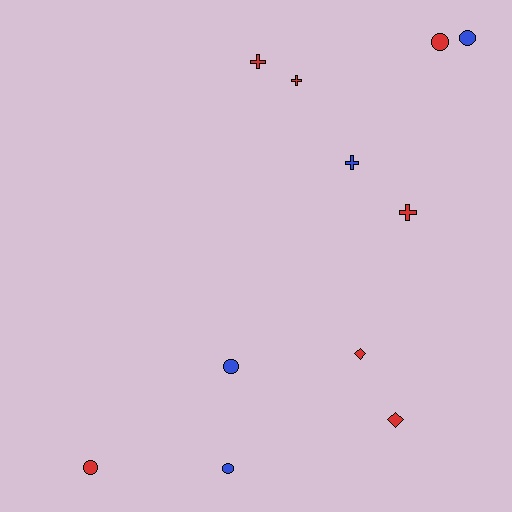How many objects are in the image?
There are 11 objects.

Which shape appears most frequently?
Circle, with 5 objects.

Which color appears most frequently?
Red, with 7 objects.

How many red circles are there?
There are 2 red circles.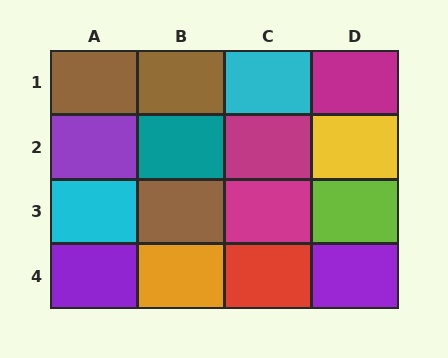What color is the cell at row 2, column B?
Teal.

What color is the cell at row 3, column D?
Lime.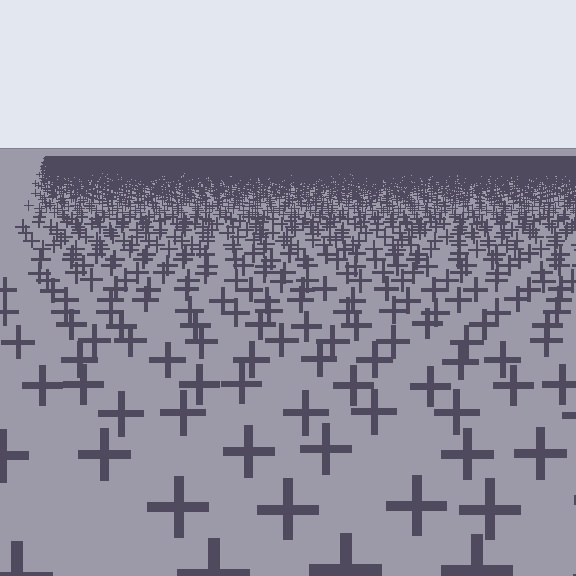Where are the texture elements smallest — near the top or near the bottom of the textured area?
Near the top.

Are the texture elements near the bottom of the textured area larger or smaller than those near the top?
Larger. Near the bottom, elements are closer to the viewer and appear at a bigger on-screen size.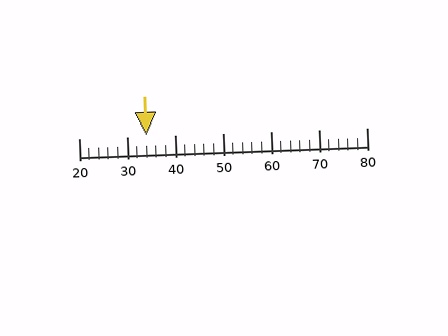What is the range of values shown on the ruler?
The ruler shows values from 20 to 80.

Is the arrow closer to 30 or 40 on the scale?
The arrow is closer to 30.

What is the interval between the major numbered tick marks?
The major tick marks are spaced 10 units apart.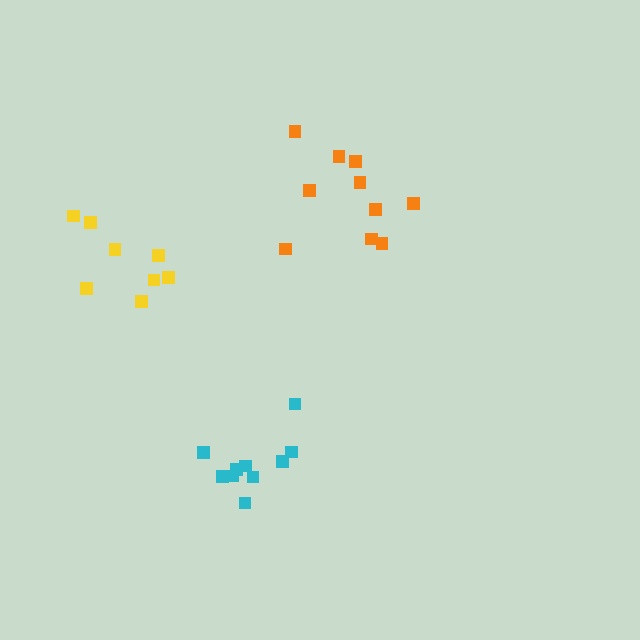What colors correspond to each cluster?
The clusters are colored: cyan, yellow, orange.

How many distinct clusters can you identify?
There are 3 distinct clusters.